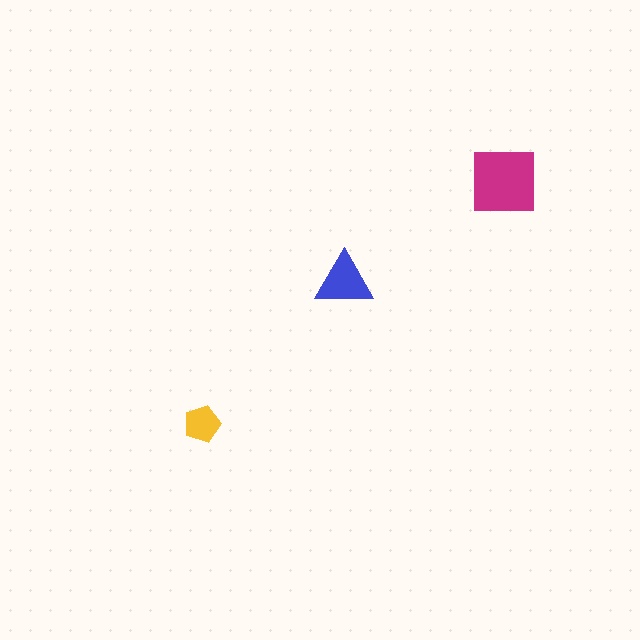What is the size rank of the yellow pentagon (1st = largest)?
3rd.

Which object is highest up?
The magenta square is topmost.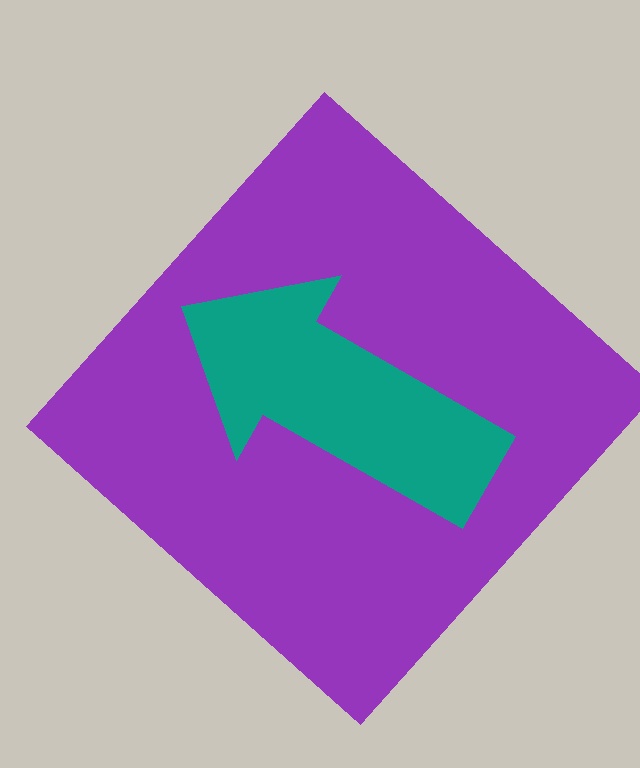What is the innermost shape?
The teal arrow.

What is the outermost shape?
The purple diamond.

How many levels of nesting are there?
2.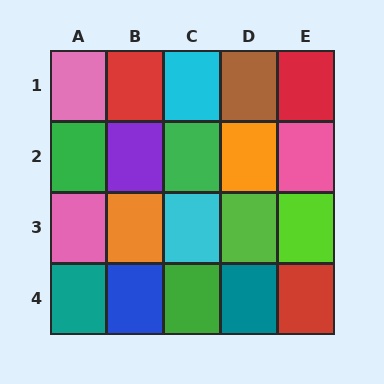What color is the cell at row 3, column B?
Orange.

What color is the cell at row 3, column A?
Pink.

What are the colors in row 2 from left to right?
Green, purple, green, orange, pink.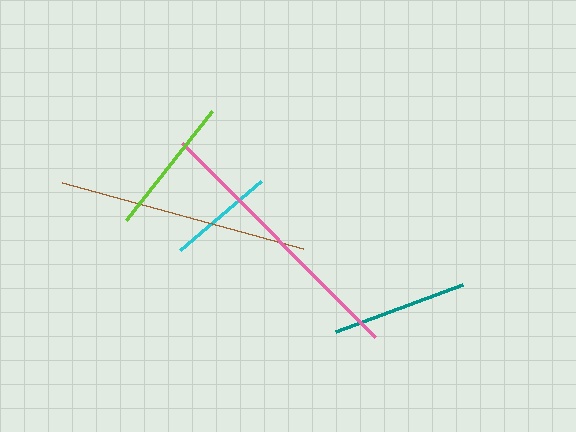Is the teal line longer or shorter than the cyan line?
The teal line is longer than the cyan line.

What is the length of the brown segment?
The brown segment is approximately 250 pixels long.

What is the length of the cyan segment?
The cyan segment is approximately 106 pixels long.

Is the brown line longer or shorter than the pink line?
The pink line is longer than the brown line.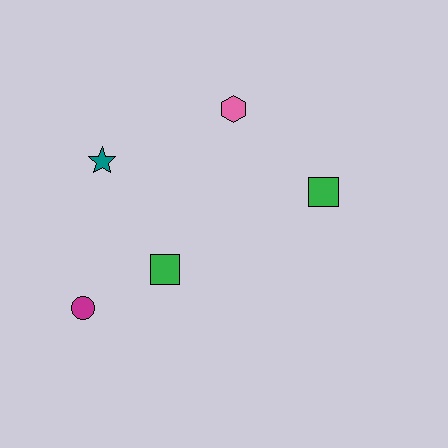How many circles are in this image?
There is 1 circle.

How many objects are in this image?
There are 5 objects.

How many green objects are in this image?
There are 2 green objects.